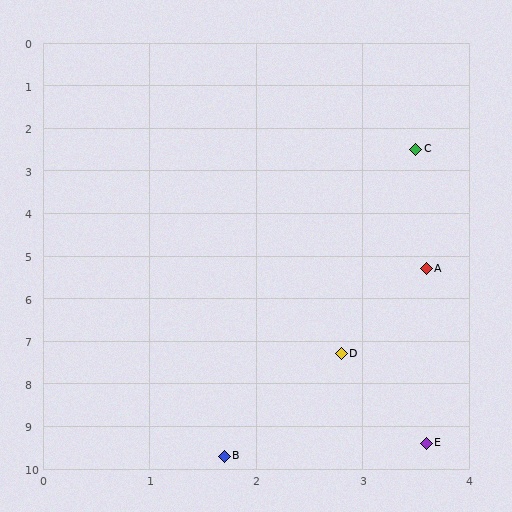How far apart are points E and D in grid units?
Points E and D are about 2.2 grid units apart.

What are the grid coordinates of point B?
Point B is at approximately (1.7, 9.7).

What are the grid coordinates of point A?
Point A is at approximately (3.6, 5.3).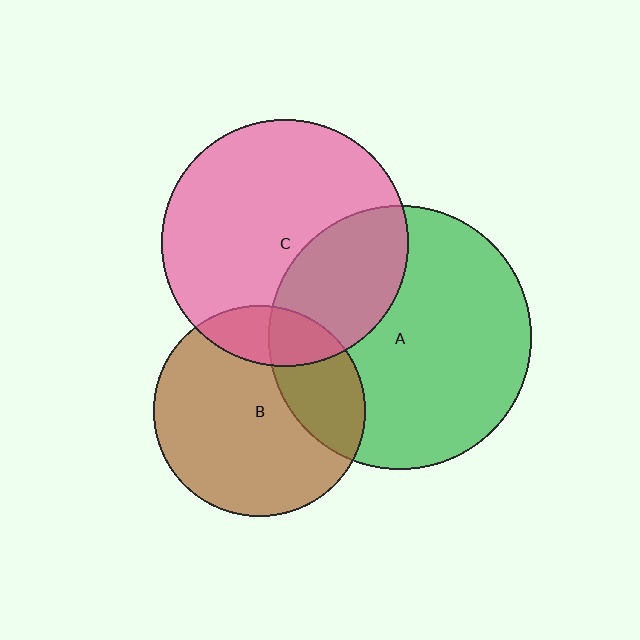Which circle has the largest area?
Circle A (green).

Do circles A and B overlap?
Yes.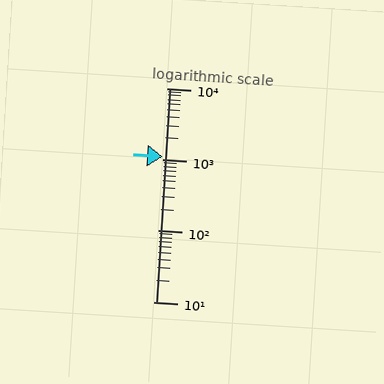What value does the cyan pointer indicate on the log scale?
The pointer indicates approximately 1100.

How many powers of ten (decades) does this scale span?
The scale spans 3 decades, from 10 to 10000.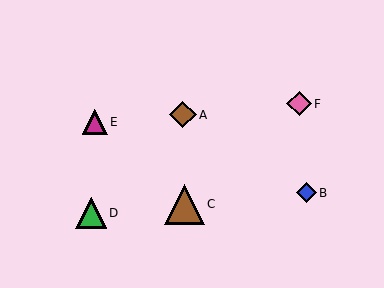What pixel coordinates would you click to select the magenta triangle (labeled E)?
Click at (95, 122) to select the magenta triangle E.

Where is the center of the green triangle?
The center of the green triangle is at (91, 213).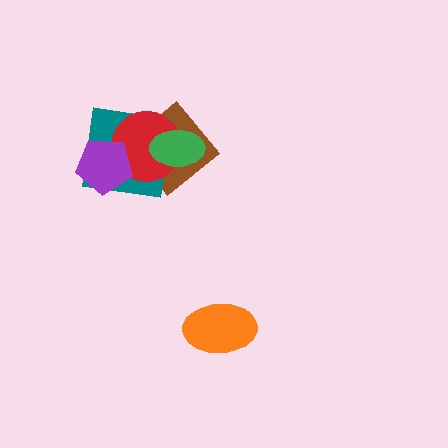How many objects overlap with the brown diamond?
3 objects overlap with the brown diamond.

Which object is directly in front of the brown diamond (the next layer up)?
The teal square is directly in front of the brown diamond.